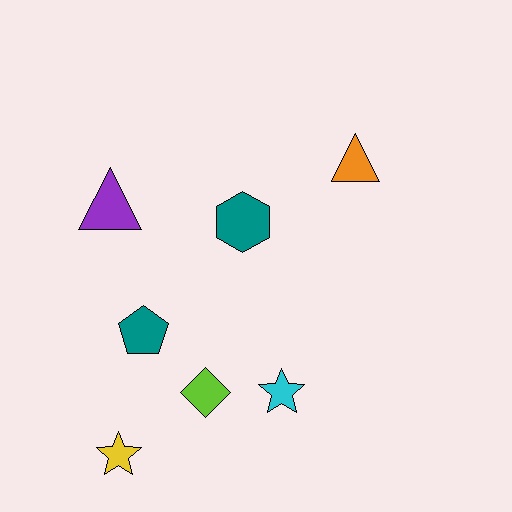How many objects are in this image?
There are 7 objects.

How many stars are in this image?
There are 2 stars.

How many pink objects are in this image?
There are no pink objects.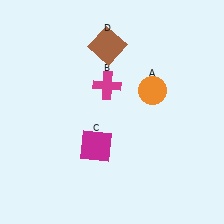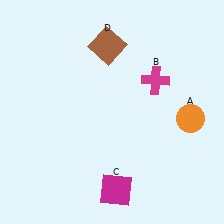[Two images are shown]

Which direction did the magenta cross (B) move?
The magenta cross (B) moved right.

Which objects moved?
The objects that moved are: the orange circle (A), the magenta cross (B), the magenta square (C).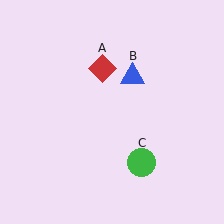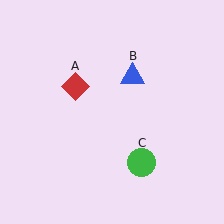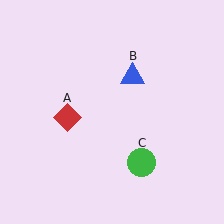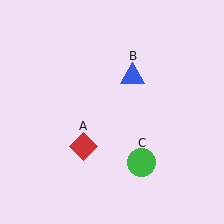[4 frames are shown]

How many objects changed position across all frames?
1 object changed position: red diamond (object A).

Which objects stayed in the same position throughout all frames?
Blue triangle (object B) and green circle (object C) remained stationary.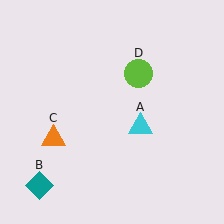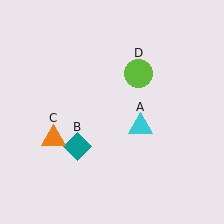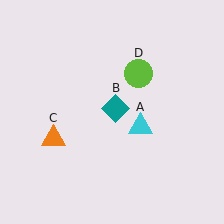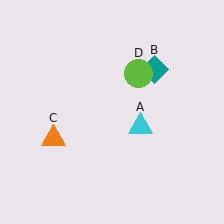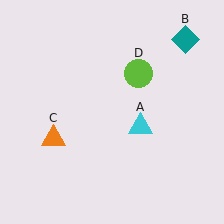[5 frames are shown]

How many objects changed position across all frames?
1 object changed position: teal diamond (object B).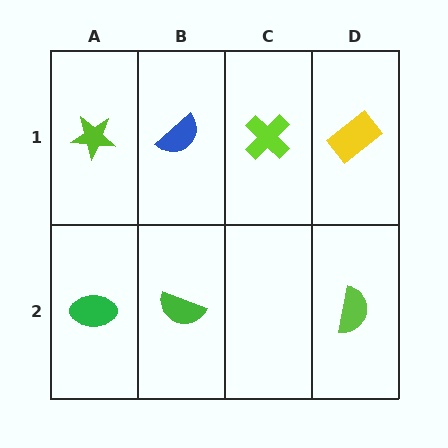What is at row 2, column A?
A green ellipse.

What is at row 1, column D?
A yellow rectangle.